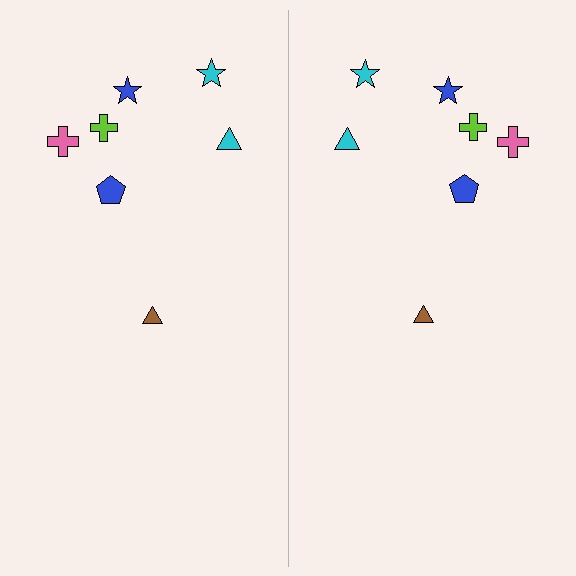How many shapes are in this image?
There are 14 shapes in this image.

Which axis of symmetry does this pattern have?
The pattern has a vertical axis of symmetry running through the center of the image.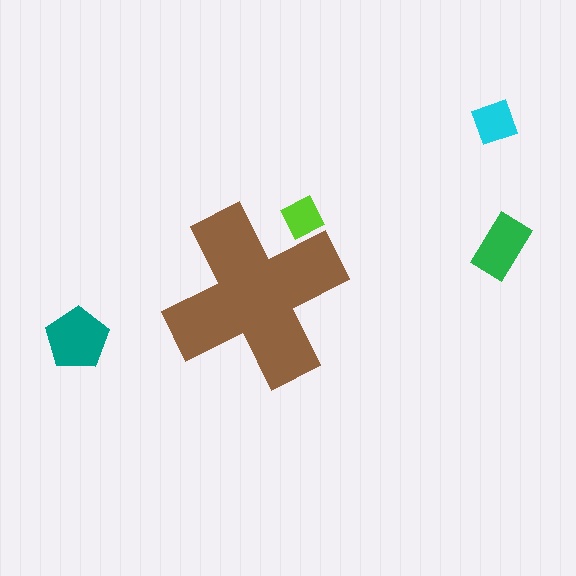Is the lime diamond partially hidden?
Yes, the lime diamond is partially hidden behind the brown cross.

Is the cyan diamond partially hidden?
No, the cyan diamond is fully visible.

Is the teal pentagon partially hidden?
No, the teal pentagon is fully visible.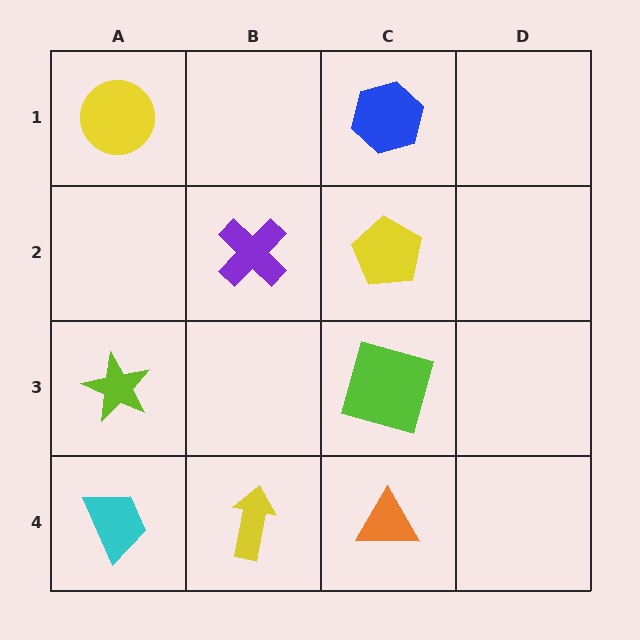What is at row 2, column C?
A yellow pentagon.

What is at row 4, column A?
A cyan trapezoid.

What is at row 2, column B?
A purple cross.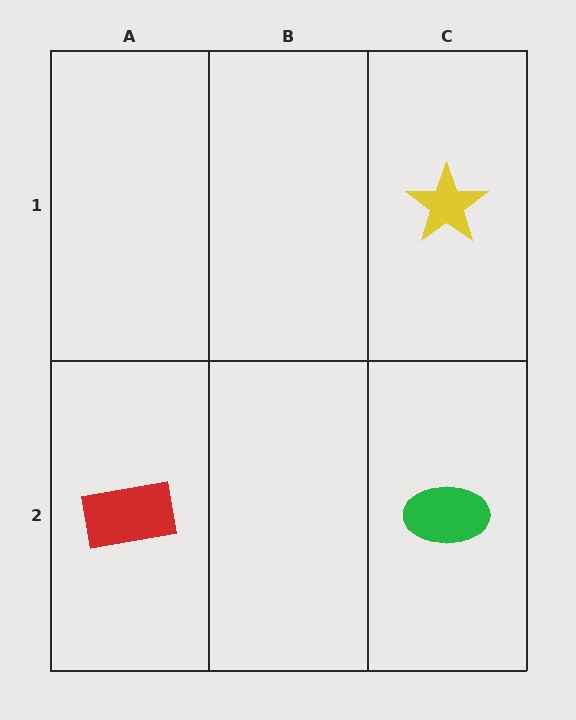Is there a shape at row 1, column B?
No, that cell is empty.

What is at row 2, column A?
A red rectangle.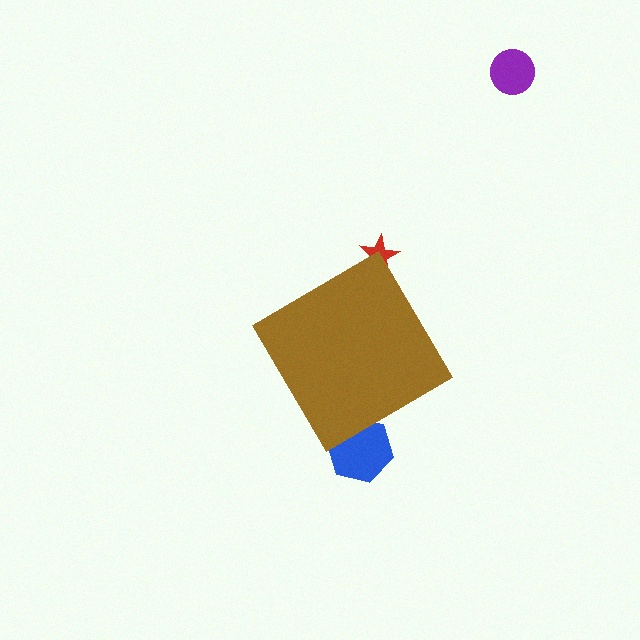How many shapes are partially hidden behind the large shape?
2 shapes are partially hidden.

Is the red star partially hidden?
Yes, the red star is partially hidden behind the brown diamond.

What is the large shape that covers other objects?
A brown diamond.